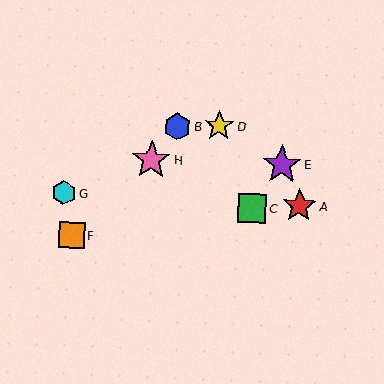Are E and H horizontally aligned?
Yes, both are at y≈165.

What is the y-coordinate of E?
Object E is at y≈165.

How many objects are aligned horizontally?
2 objects (E, H) are aligned horizontally.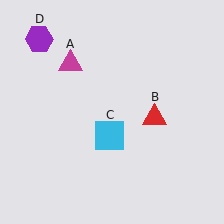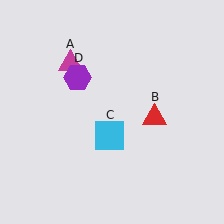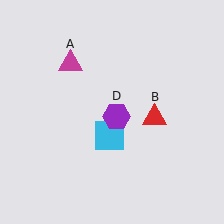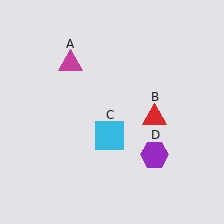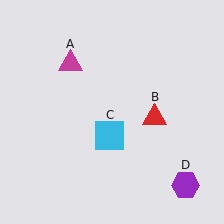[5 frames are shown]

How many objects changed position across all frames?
1 object changed position: purple hexagon (object D).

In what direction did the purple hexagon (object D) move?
The purple hexagon (object D) moved down and to the right.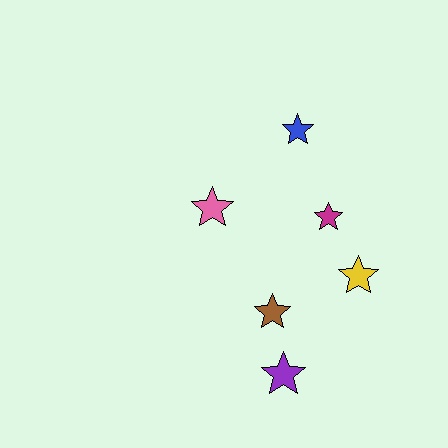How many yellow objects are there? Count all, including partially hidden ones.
There is 1 yellow object.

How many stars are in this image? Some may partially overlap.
There are 6 stars.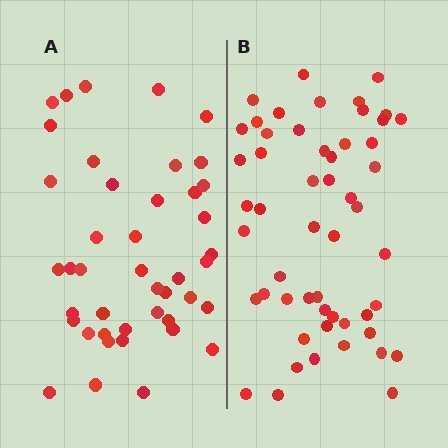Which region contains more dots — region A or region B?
Region B (the right region) has more dots.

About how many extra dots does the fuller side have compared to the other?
Region B has roughly 10 or so more dots than region A.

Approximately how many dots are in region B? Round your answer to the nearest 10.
About 50 dots. (The exact count is 53, which rounds to 50.)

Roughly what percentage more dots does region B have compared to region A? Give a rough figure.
About 25% more.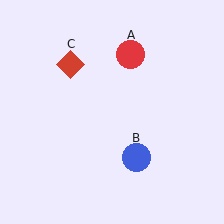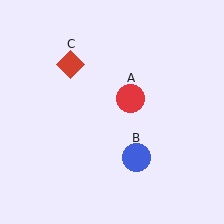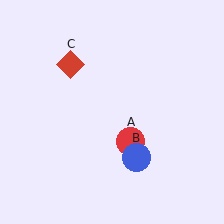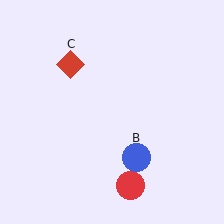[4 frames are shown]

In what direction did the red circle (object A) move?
The red circle (object A) moved down.